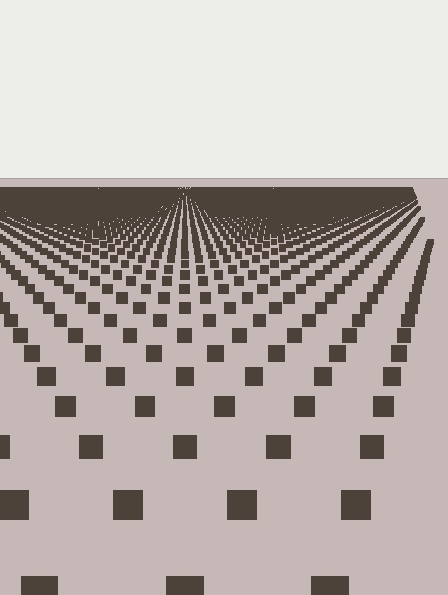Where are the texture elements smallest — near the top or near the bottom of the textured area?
Near the top.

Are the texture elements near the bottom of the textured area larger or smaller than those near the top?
Larger. Near the bottom, elements are closer to the viewer and appear at a bigger on-screen size.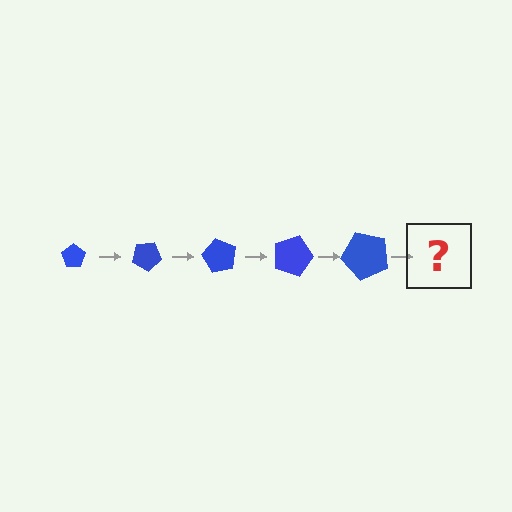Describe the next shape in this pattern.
It should be a pentagon, larger than the previous one and rotated 150 degrees from the start.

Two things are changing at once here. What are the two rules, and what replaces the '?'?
The two rules are that the pentagon grows larger each step and it rotates 30 degrees each step. The '?' should be a pentagon, larger than the previous one and rotated 150 degrees from the start.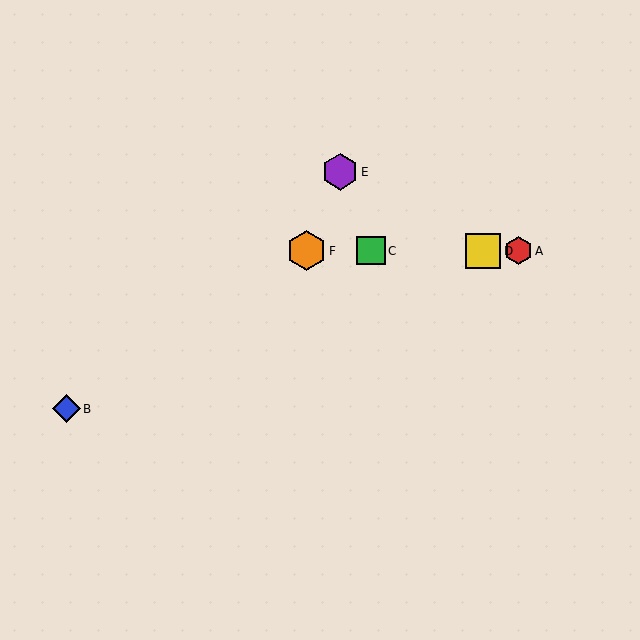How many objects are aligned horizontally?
4 objects (A, C, D, F) are aligned horizontally.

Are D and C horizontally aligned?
Yes, both are at y≈251.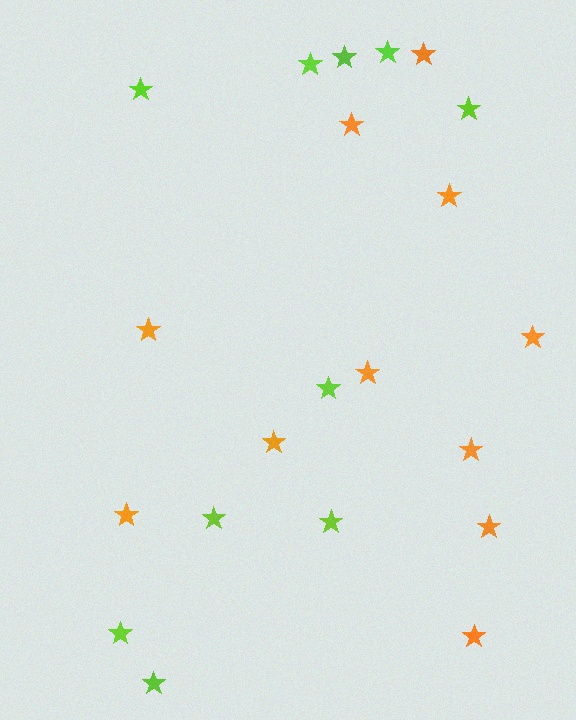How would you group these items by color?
There are 2 groups: one group of lime stars (10) and one group of orange stars (11).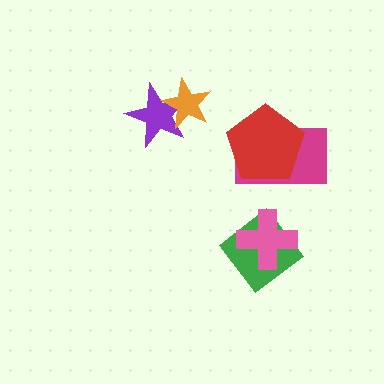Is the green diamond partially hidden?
Yes, it is partially covered by another shape.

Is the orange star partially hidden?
No, no other shape covers it.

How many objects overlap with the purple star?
1 object overlaps with the purple star.